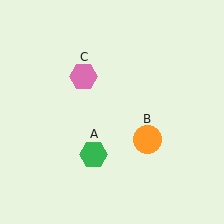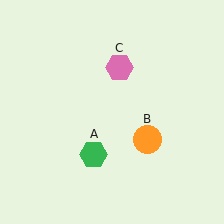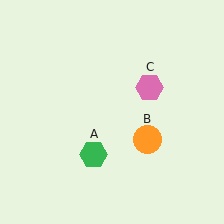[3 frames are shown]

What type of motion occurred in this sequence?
The pink hexagon (object C) rotated clockwise around the center of the scene.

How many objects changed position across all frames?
1 object changed position: pink hexagon (object C).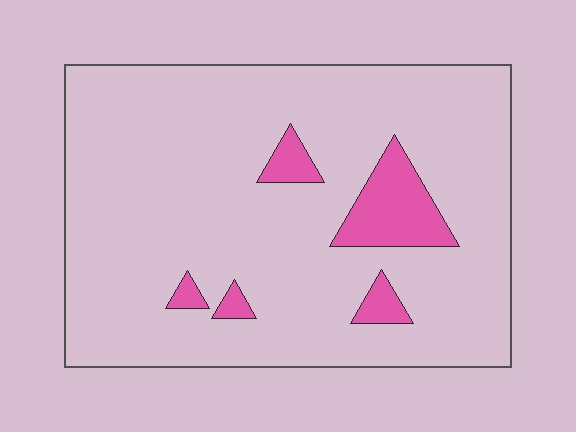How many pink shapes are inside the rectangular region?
5.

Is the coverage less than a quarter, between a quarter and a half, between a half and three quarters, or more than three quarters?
Less than a quarter.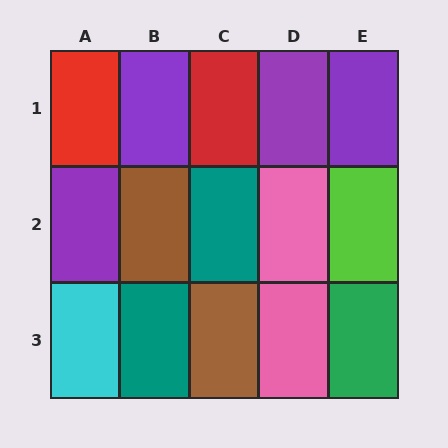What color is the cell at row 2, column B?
Brown.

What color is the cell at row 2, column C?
Teal.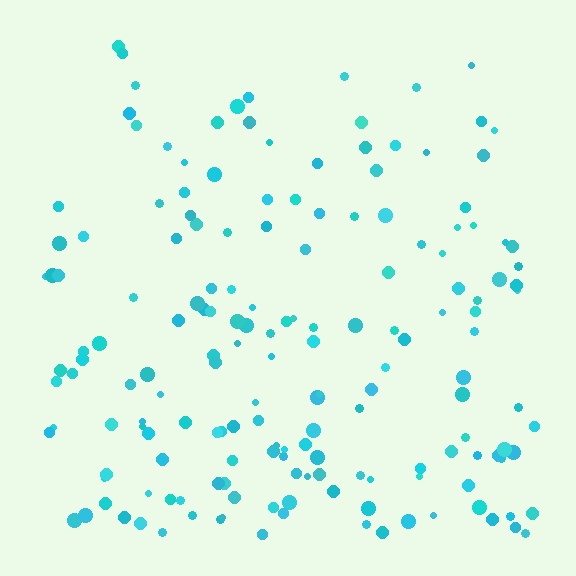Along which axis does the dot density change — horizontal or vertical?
Vertical.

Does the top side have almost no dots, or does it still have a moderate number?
Still a moderate number, just noticeably fewer than the bottom.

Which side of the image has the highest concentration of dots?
The bottom.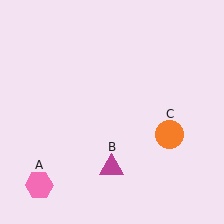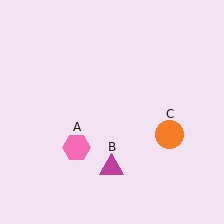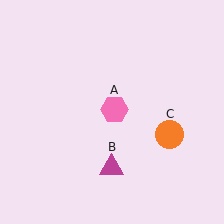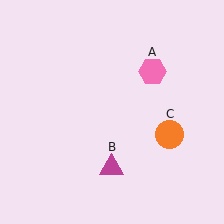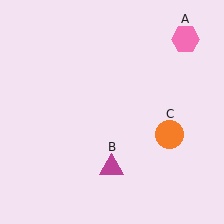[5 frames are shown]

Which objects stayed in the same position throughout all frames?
Magenta triangle (object B) and orange circle (object C) remained stationary.